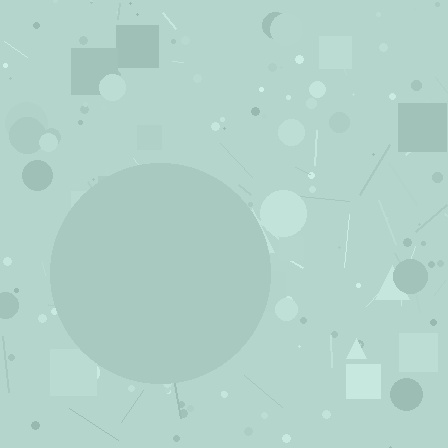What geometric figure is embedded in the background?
A circle is embedded in the background.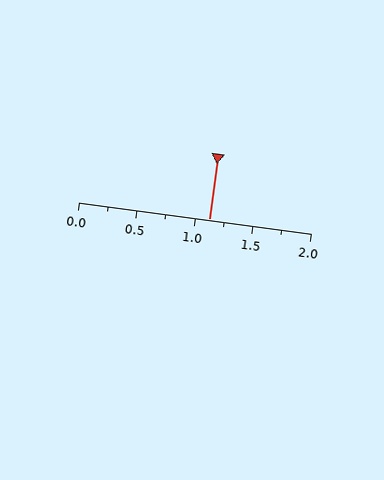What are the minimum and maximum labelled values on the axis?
The axis runs from 0.0 to 2.0.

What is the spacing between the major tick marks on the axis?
The major ticks are spaced 0.5 apart.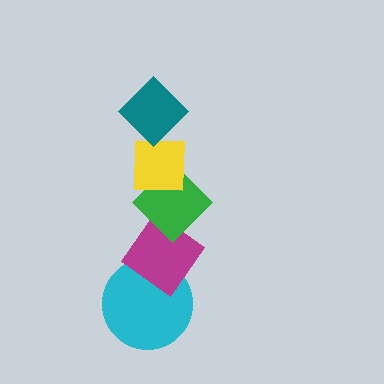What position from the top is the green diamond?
The green diamond is 3rd from the top.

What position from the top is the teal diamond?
The teal diamond is 1st from the top.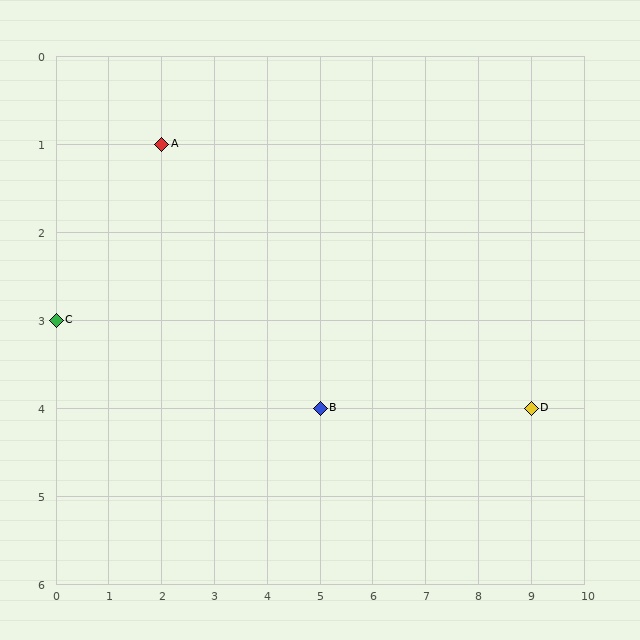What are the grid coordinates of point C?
Point C is at grid coordinates (0, 3).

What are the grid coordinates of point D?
Point D is at grid coordinates (9, 4).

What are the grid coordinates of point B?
Point B is at grid coordinates (5, 4).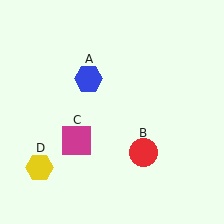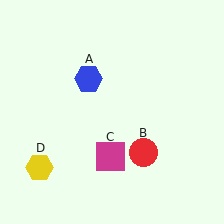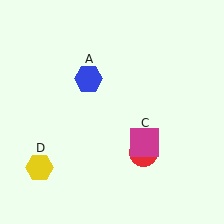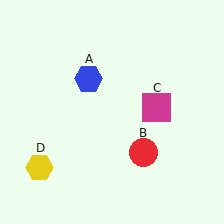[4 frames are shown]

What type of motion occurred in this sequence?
The magenta square (object C) rotated counterclockwise around the center of the scene.